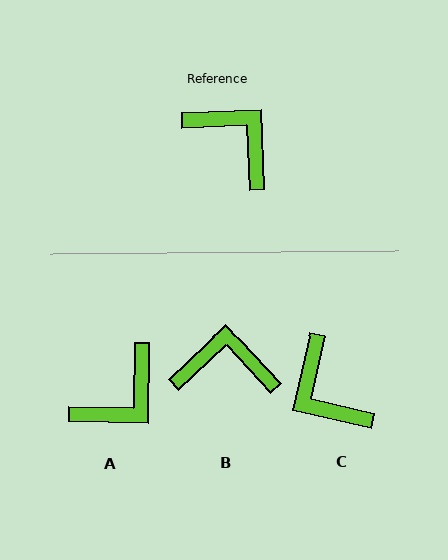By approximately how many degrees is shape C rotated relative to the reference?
Approximately 165 degrees counter-clockwise.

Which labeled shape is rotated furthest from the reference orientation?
C, about 165 degrees away.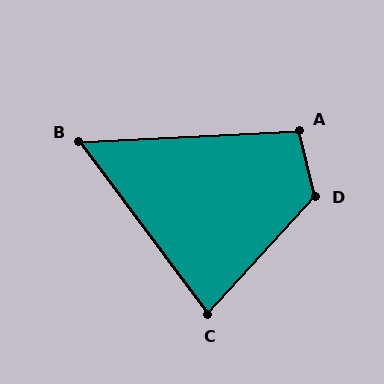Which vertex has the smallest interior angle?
B, at approximately 56 degrees.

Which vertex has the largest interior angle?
D, at approximately 124 degrees.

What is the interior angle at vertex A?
Approximately 101 degrees (obtuse).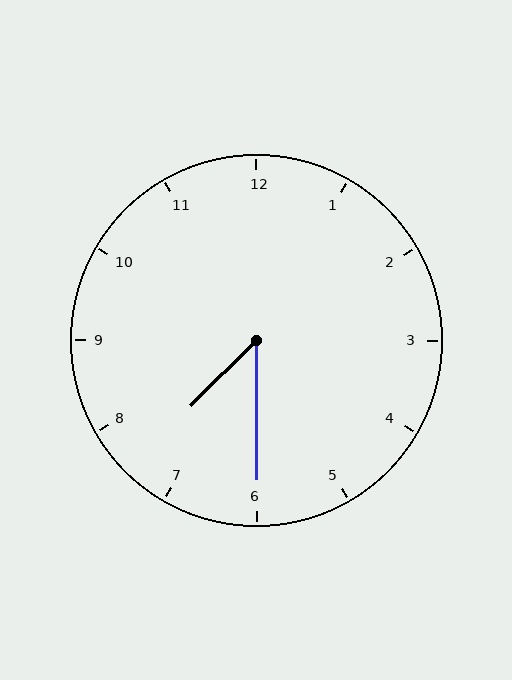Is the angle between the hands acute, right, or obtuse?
It is acute.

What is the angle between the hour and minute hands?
Approximately 45 degrees.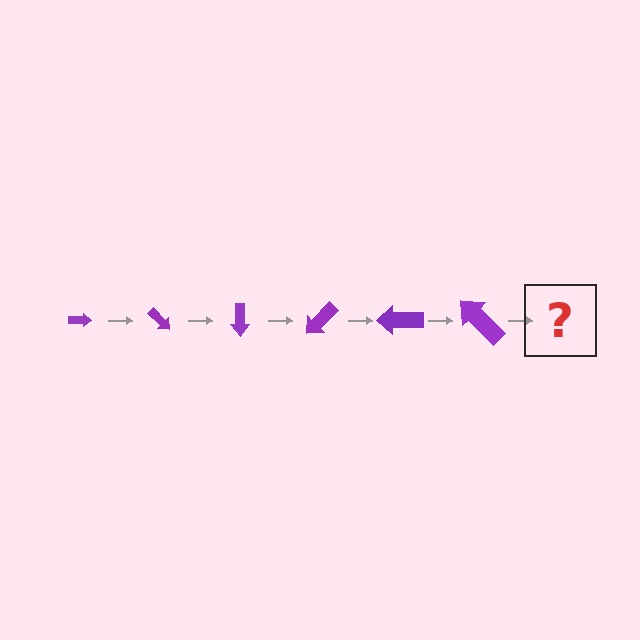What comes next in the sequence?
The next element should be an arrow, larger than the previous one and rotated 270 degrees from the start.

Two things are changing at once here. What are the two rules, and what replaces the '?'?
The two rules are that the arrow grows larger each step and it rotates 45 degrees each step. The '?' should be an arrow, larger than the previous one and rotated 270 degrees from the start.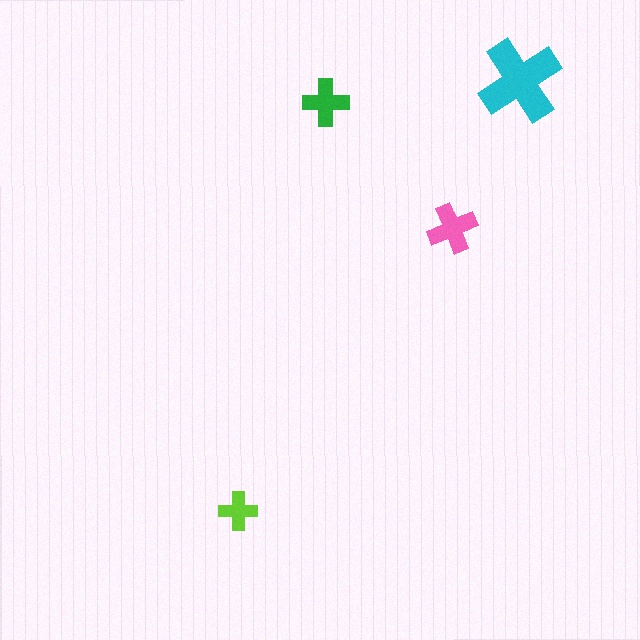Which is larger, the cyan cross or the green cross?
The cyan one.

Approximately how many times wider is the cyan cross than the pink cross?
About 1.5 times wider.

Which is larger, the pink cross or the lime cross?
The pink one.